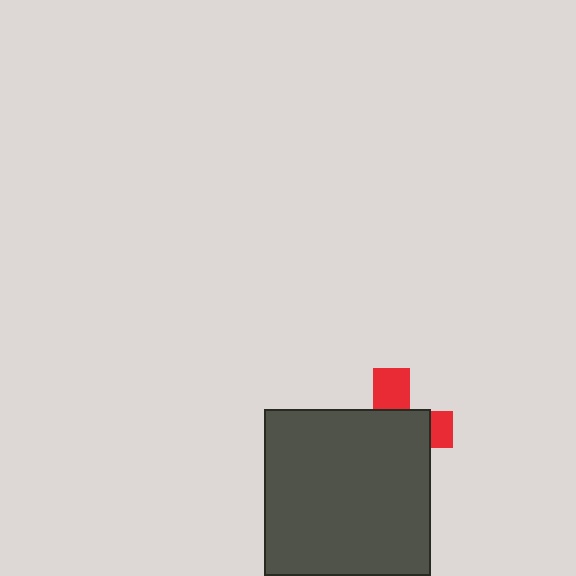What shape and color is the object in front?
The object in front is a dark gray square.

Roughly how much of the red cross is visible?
A small part of it is visible (roughly 30%).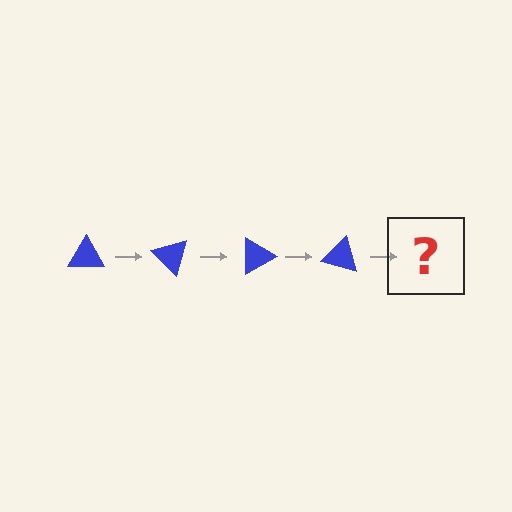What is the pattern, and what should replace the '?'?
The pattern is that the triangle rotates 45 degrees each step. The '?' should be a blue triangle rotated 180 degrees.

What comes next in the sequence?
The next element should be a blue triangle rotated 180 degrees.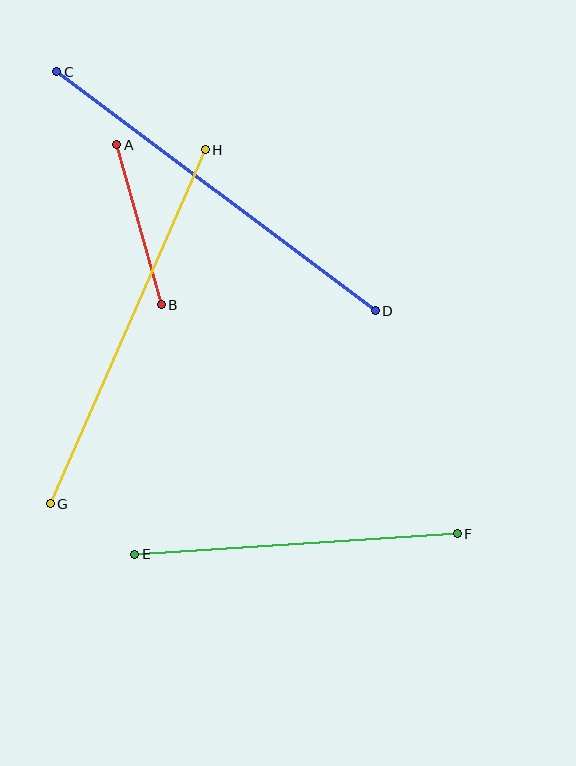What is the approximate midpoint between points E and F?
The midpoint is at approximately (296, 544) pixels.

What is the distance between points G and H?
The distance is approximately 386 pixels.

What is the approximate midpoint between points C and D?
The midpoint is at approximately (216, 191) pixels.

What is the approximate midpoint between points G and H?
The midpoint is at approximately (128, 327) pixels.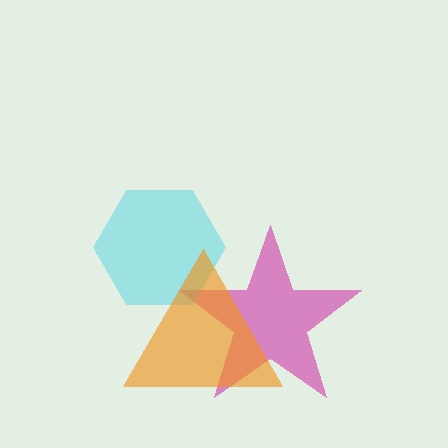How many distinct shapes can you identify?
There are 3 distinct shapes: a magenta star, a cyan hexagon, an orange triangle.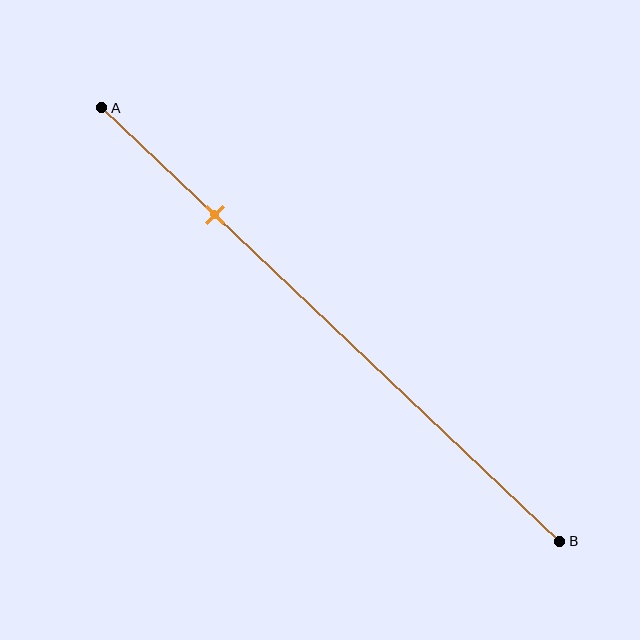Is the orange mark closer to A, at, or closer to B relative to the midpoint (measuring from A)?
The orange mark is closer to point A than the midpoint of segment AB.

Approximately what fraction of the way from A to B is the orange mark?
The orange mark is approximately 25% of the way from A to B.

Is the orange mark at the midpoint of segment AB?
No, the mark is at about 25% from A, not at the 50% midpoint.